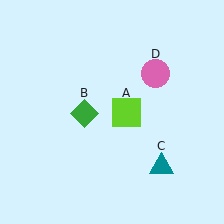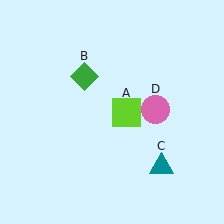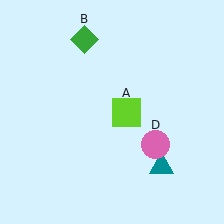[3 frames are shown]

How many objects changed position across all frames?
2 objects changed position: green diamond (object B), pink circle (object D).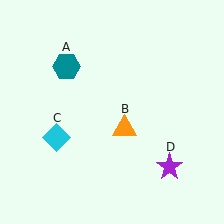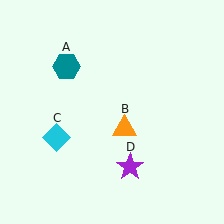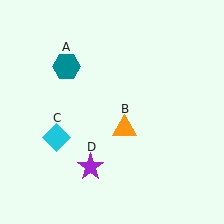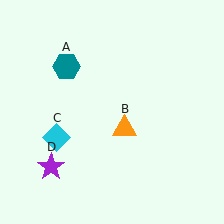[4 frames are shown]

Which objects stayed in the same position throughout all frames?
Teal hexagon (object A) and orange triangle (object B) and cyan diamond (object C) remained stationary.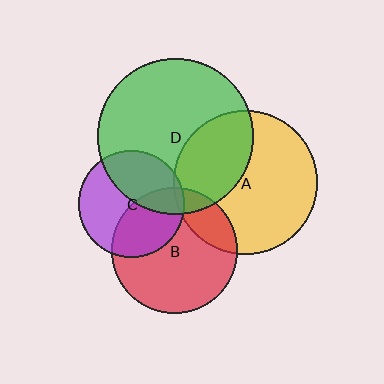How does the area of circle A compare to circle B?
Approximately 1.3 times.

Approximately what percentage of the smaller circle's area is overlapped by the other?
Approximately 5%.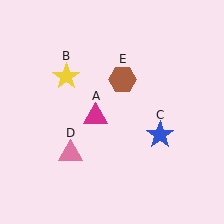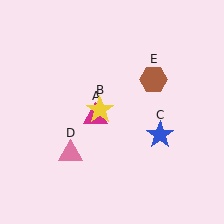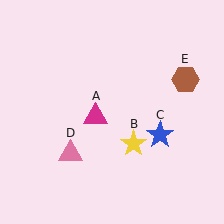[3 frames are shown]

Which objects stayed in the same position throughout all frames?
Magenta triangle (object A) and blue star (object C) and pink triangle (object D) remained stationary.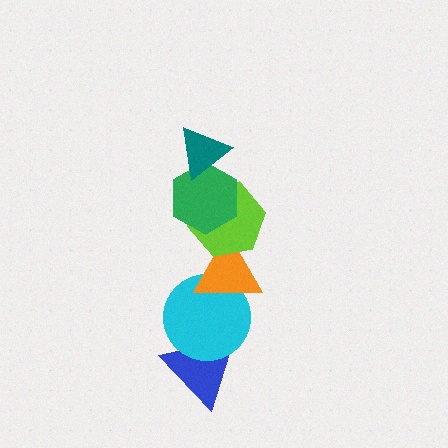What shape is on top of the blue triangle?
The cyan circle is on top of the blue triangle.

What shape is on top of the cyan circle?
The orange triangle is on top of the cyan circle.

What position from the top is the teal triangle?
The teal triangle is 1st from the top.